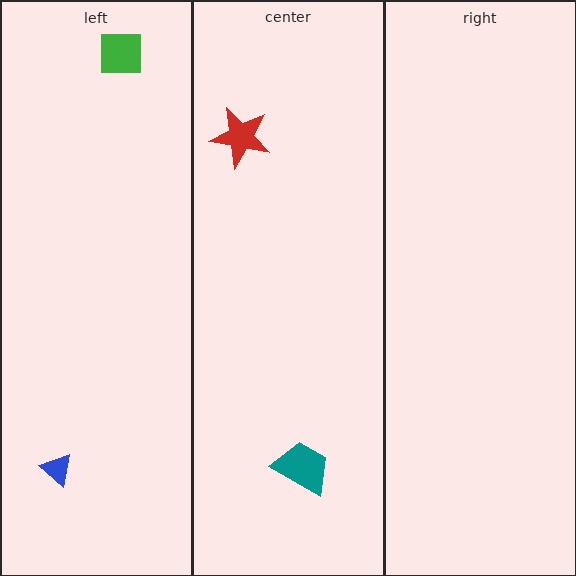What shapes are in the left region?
The green square, the blue triangle.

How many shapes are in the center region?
2.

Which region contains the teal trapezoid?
The center region.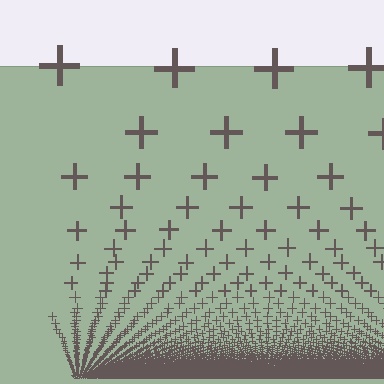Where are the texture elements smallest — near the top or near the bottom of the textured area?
Near the bottom.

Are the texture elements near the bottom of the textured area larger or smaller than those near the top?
Smaller. The gradient is inverted — elements near the bottom are smaller and denser.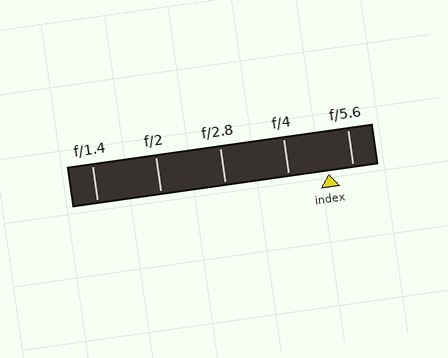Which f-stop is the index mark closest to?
The index mark is closest to f/5.6.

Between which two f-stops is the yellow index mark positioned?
The index mark is between f/4 and f/5.6.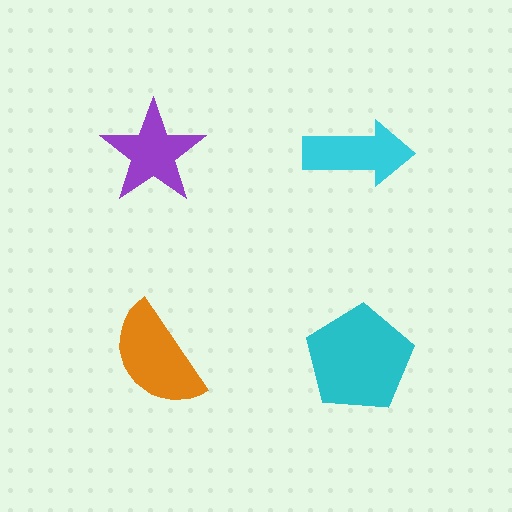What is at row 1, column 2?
A cyan arrow.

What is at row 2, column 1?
An orange semicircle.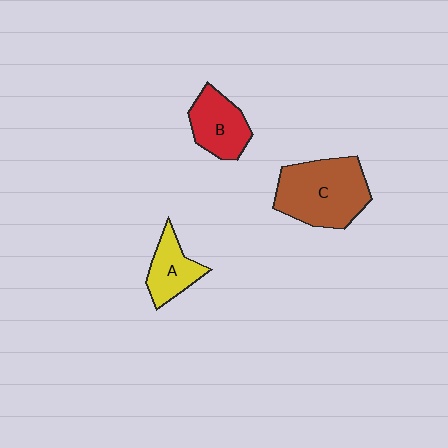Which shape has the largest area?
Shape C (brown).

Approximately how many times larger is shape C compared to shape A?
Approximately 2.0 times.